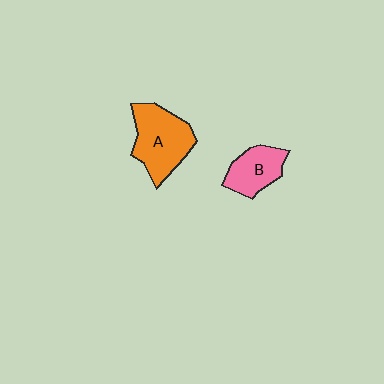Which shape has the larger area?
Shape A (orange).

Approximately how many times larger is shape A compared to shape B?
Approximately 1.6 times.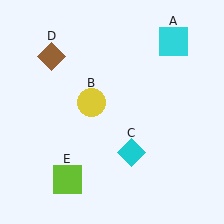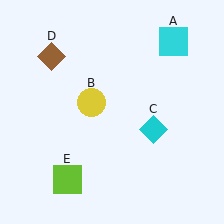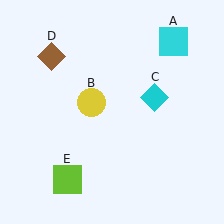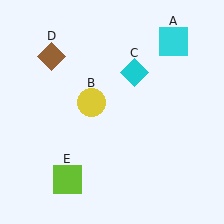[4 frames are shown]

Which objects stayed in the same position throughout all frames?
Cyan square (object A) and yellow circle (object B) and brown diamond (object D) and lime square (object E) remained stationary.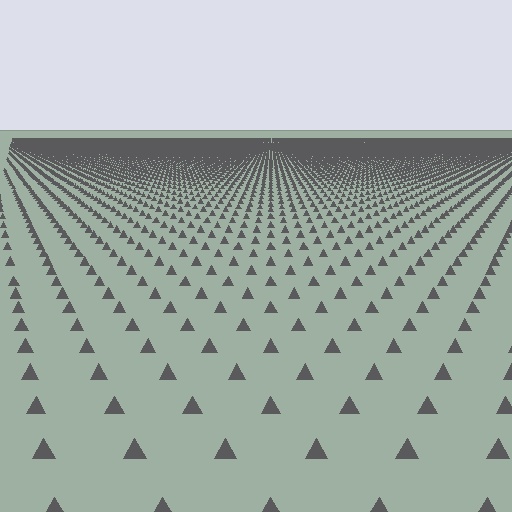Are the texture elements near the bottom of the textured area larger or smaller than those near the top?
Larger. Near the bottom, elements are closer to the viewer and appear at a bigger on-screen size.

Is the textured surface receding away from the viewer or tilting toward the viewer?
The surface is receding away from the viewer. Texture elements get smaller and denser toward the top.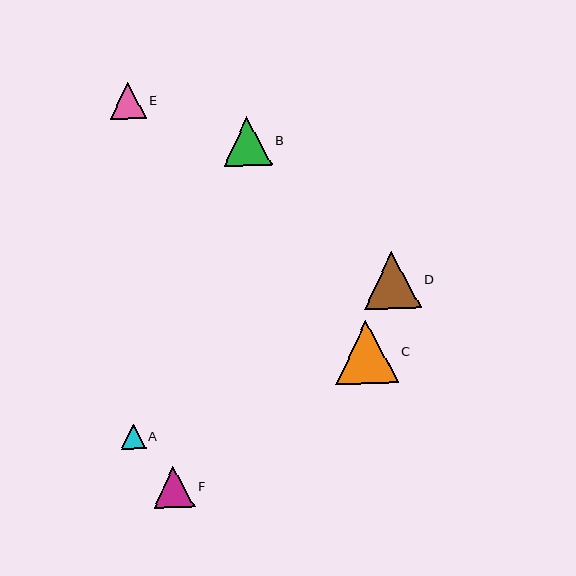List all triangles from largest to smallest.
From largest to smallest: C, D, B, F, E, A.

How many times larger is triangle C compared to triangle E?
Triangle C is approximately 1.7 times the size of triangle E.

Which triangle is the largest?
Triangle C is the largest with a size of approximately 63 pixels.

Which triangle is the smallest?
Triangle A is the smallest with a size of approximately 24 pixels.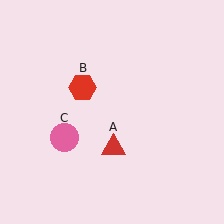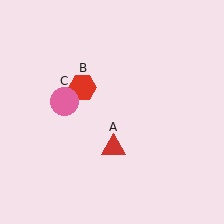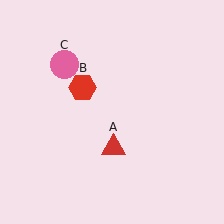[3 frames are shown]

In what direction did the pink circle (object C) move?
The pink circle (object C) moved up.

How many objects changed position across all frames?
1 object changed position: pink circle (object C).